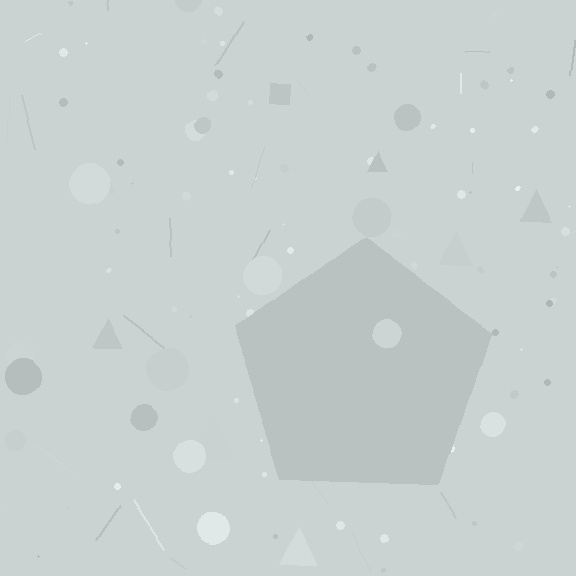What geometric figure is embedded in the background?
A pentagon is embedded in the background.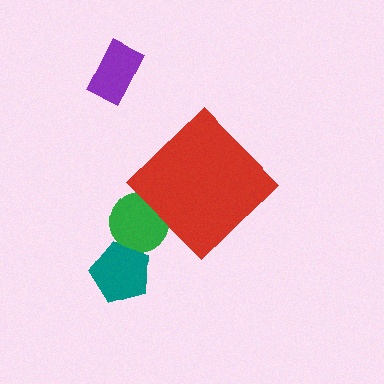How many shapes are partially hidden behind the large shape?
1 shape is partially hidden.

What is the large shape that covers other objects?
A red diamond.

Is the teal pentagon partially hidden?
No, the teal pentagon is fully visible.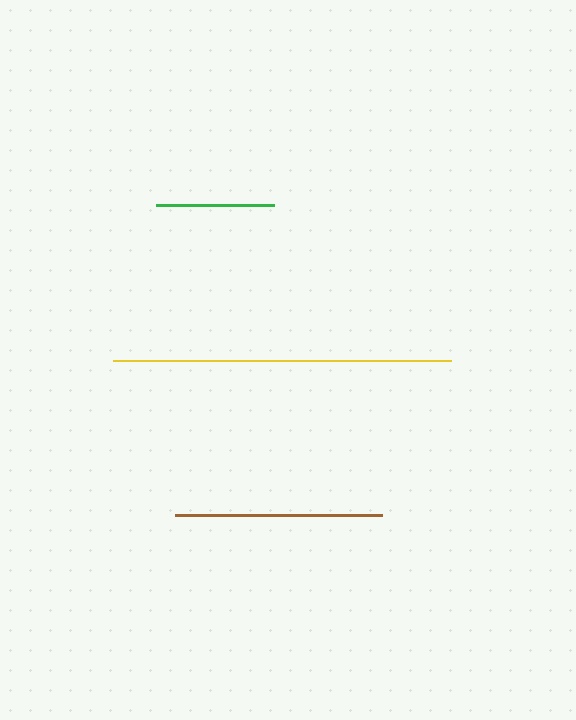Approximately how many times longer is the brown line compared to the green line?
The brown line is approximately 1.7 times the length of the green line.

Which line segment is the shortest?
The green line is the shortest at approximately 118 pixels.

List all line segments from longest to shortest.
From longest to shortest: yellow, brown, green.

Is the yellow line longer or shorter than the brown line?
The yellow line is longer than the brown line.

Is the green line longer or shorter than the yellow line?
The yellow line is longer than the green line.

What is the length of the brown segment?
The brown segment is approximately 207 pixels long.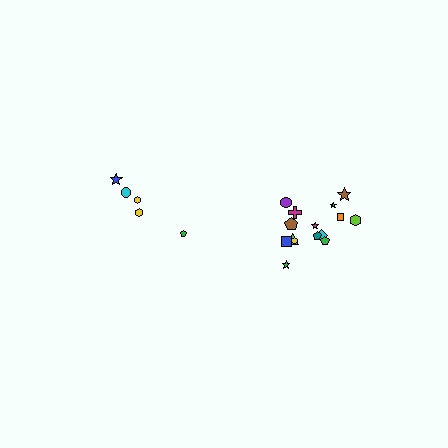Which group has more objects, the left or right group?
The right group.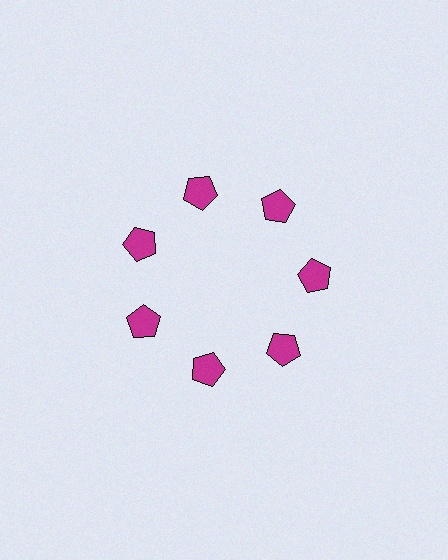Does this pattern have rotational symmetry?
Yes, this pattern has 7-fold rotational symmetry. It looks the same after rotating 51 degrees around the center.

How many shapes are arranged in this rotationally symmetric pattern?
There are 7 shapes, arranged in 7 groups of 1.